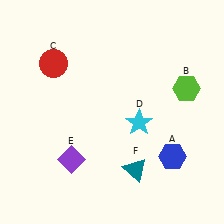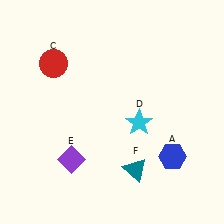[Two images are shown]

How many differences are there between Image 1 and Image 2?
There is 1 difference between the two images.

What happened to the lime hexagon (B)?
The lime hexagon (B) was removed in Image 2. It was in the top-right area of Image 1.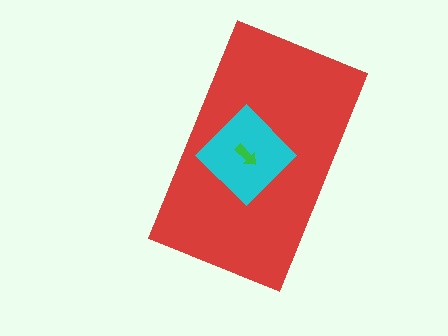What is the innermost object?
The green arrow.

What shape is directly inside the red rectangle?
The cyan diamond.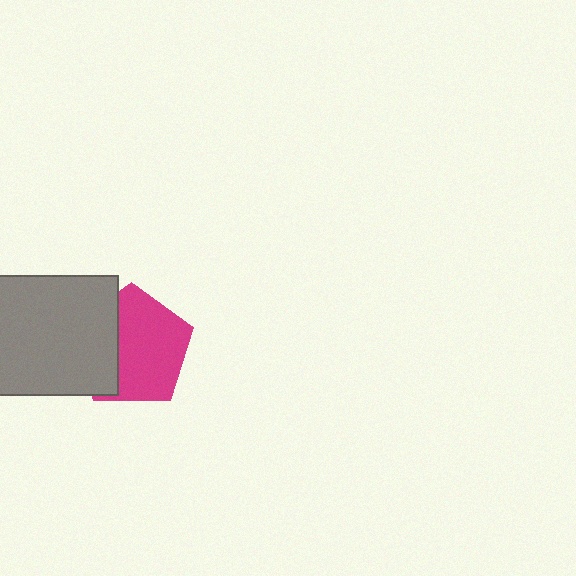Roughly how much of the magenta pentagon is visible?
Most of it is visible (roughly 65%).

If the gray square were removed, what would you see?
You would see the complete magenta pentagon.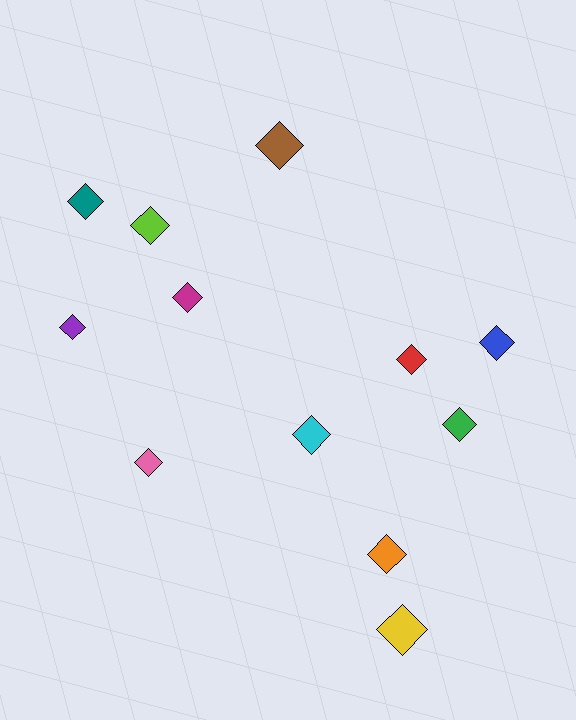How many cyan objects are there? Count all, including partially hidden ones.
There is 1 cyan object.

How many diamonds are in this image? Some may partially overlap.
There are 12 diamonds.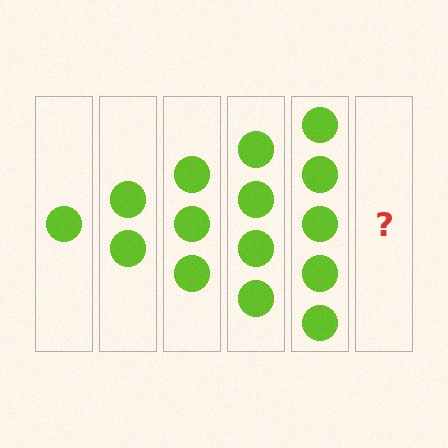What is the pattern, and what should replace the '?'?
The pattern is that each step adds one more circle. The '?' should be 6 circles.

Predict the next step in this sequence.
The next step is 6 circles.